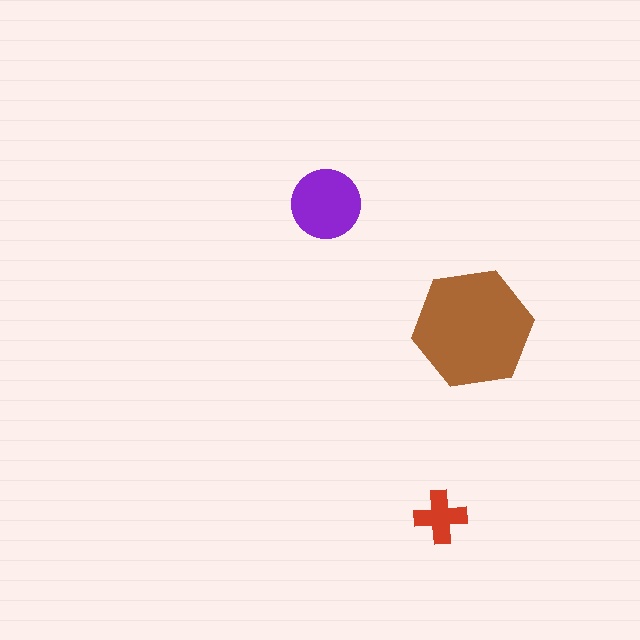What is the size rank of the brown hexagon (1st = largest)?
1st.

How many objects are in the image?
There are 3 objects in the image.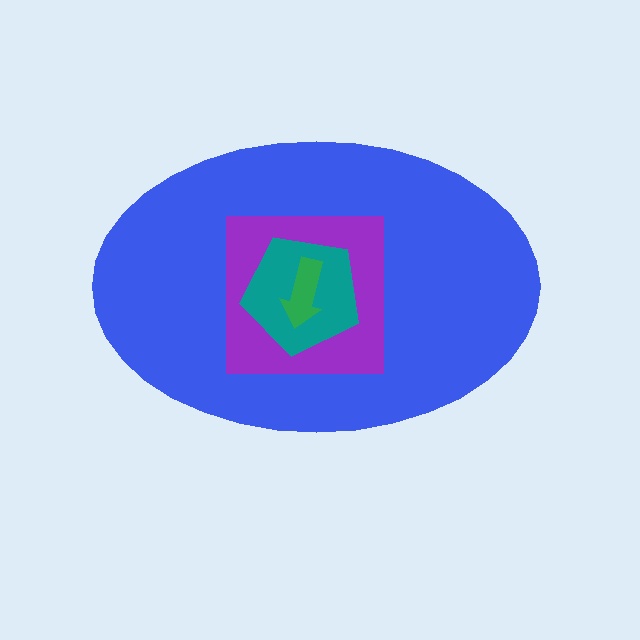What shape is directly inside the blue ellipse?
The purple square.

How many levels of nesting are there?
4.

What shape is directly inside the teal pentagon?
The green arrow.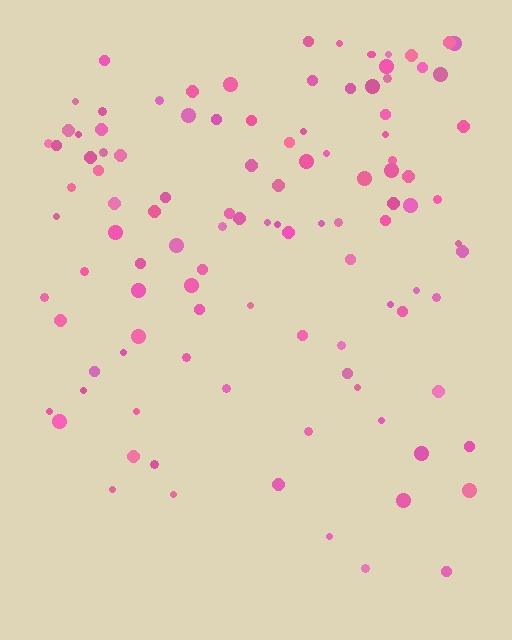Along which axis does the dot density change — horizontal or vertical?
Vertical.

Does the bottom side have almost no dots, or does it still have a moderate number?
Still a moderate number, just noticeably fewer than the top.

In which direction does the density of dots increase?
From bottom to top, with the top side densest.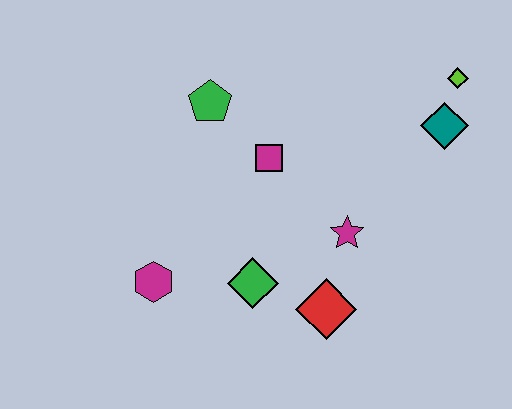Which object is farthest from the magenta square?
The lime diamond is farthest from the magenta square.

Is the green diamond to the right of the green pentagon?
Yes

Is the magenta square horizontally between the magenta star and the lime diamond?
No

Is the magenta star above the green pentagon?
No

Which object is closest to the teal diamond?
The lime diamond is closest to the teal diamond.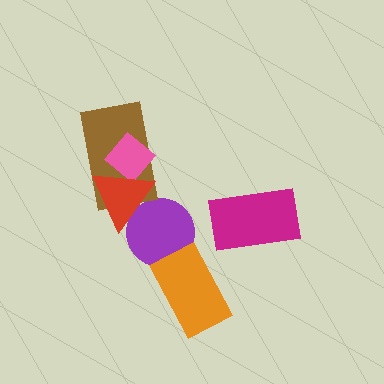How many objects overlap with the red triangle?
3 objects overlap with the red triangle.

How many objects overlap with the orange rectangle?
1 object overlaps with the orange rectangle.